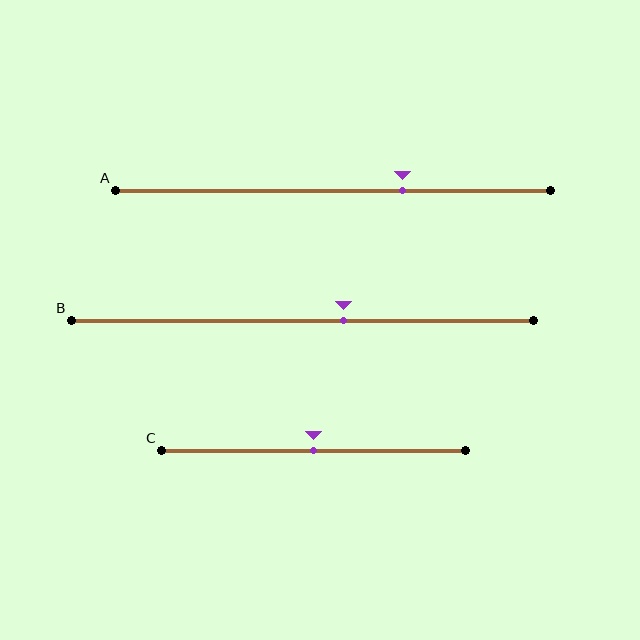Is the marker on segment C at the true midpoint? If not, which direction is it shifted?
Yes, the marker on segment C is at the true midpoint.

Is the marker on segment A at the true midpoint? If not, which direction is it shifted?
No, the marker on segment A is shifted to the right by about 16% of the segment length.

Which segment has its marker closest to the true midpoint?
Segment C has its marker closest to the true midpoint.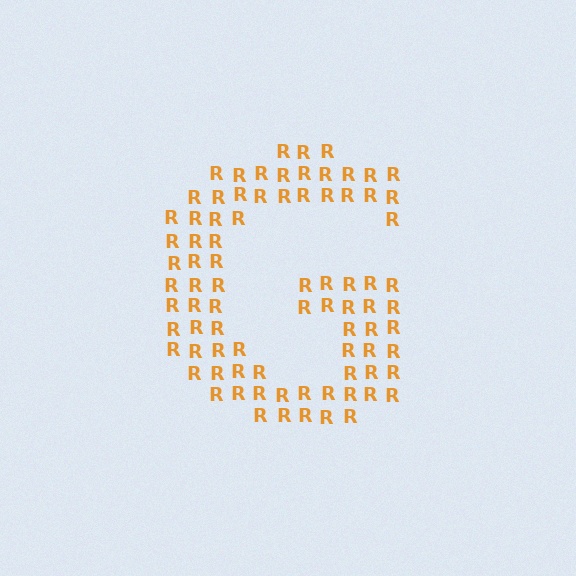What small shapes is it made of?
It is made of small letter R's.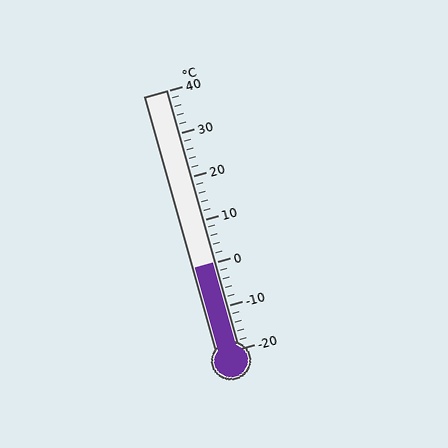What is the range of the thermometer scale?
The thermometer scale ranges from -20°C to 40°C.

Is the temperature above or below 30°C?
The temperature is below 30°C.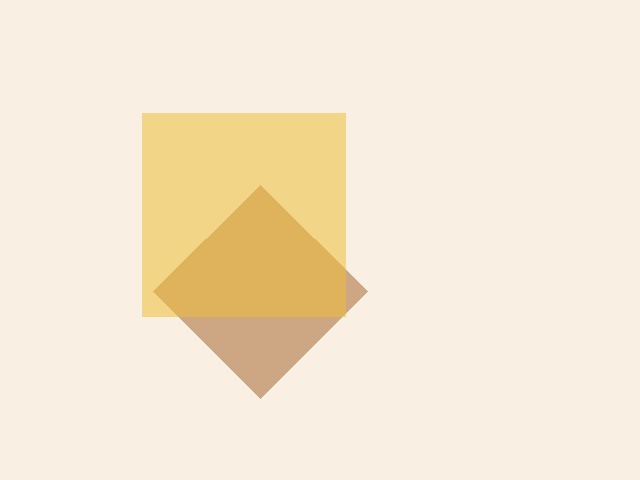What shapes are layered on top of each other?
The layered shapes are: a brown diamond, a yellow square.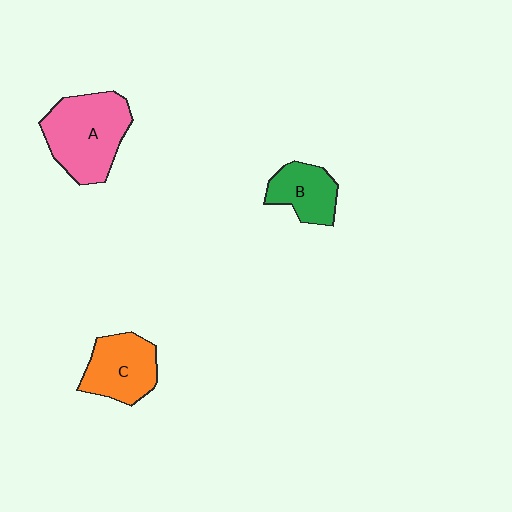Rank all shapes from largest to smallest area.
From largest to smallest: A (pink), C (orange), B (green).